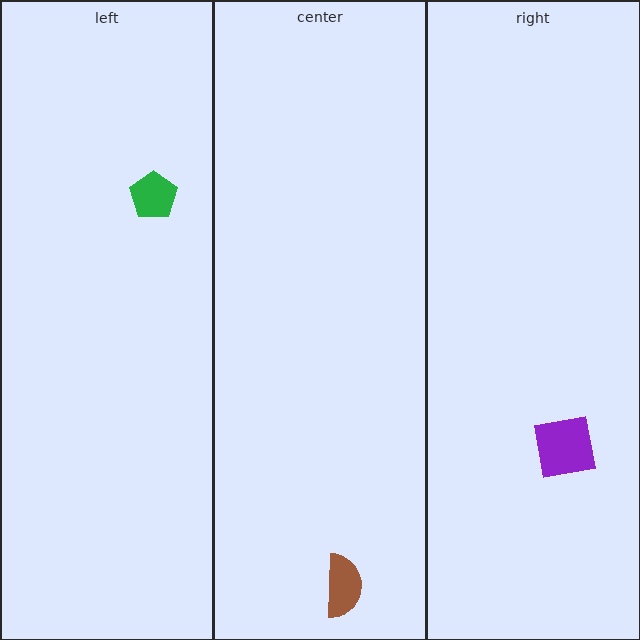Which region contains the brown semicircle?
The center region.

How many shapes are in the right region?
1.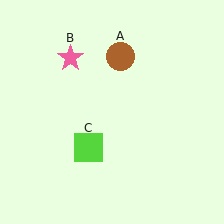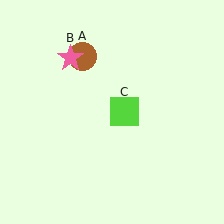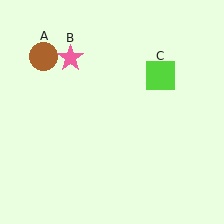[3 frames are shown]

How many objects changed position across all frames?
2 objects changed position: brown circle (object A), lime square (object C).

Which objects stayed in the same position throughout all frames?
Pink star (object B) remained stationary.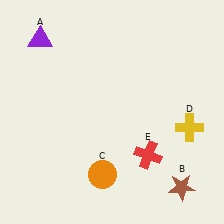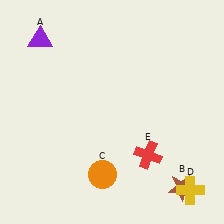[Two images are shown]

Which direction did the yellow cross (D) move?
The yellow cross (D) moved down.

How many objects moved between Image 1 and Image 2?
1 object moved between the two images.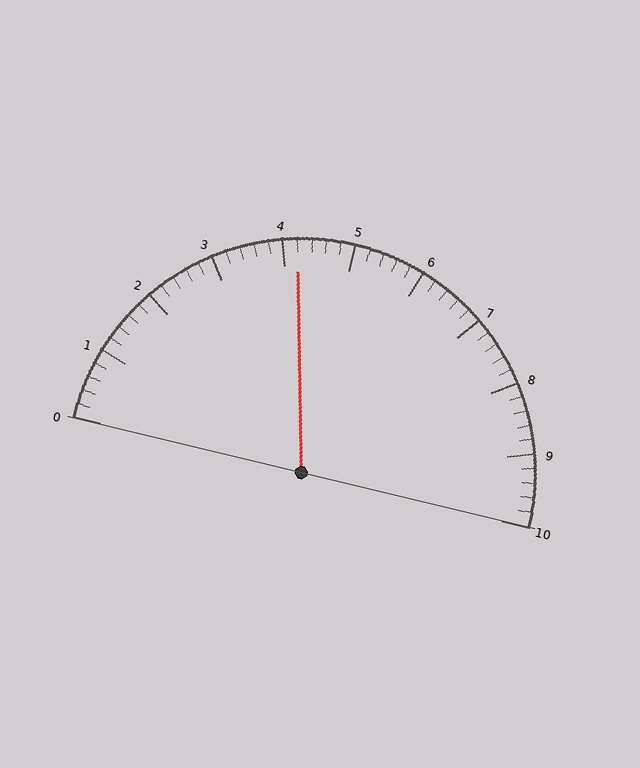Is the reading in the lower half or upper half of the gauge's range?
The reading is in the lower half of the range (0 to 10).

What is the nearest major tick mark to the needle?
The nearest major tick mark is 4.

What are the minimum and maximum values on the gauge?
The gauge ranges from 0 to 10.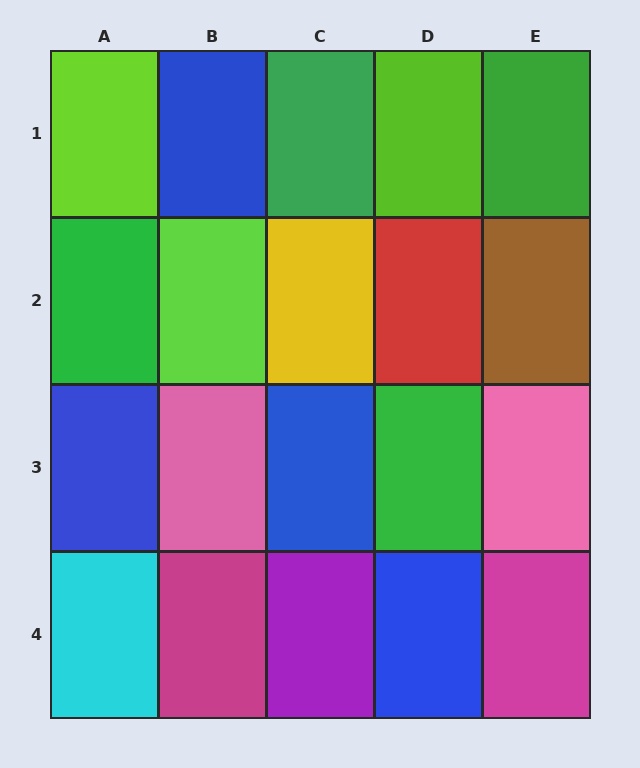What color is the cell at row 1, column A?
Lime.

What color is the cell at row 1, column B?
Blue.